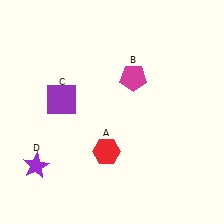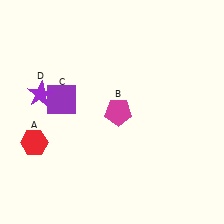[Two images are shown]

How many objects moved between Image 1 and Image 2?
3 objects moved between the two images.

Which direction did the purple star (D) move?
The purple star (D) moved up.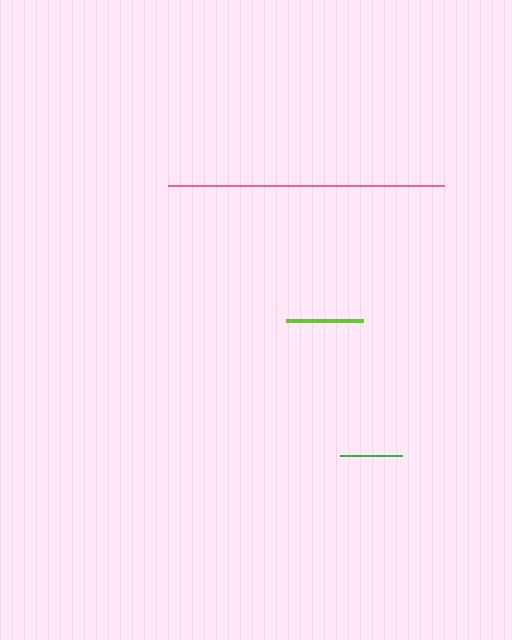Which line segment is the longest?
The pink line is the longest at approximately 276 pixels.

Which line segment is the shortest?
The green line is the shortest at approximately 62 pixels.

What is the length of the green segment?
The green segment is approximately 62 pixels long.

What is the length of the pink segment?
The pink segment is approximately 276 pixels long.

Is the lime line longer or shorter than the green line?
The lime line is longer than the green line.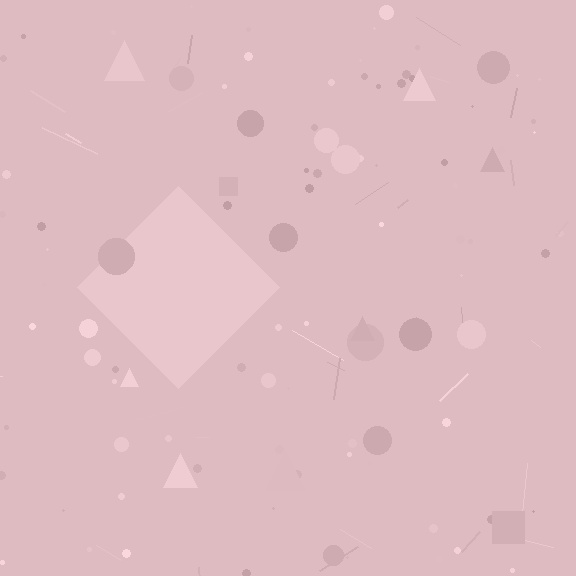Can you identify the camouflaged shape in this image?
The camouflaged shape is a diamond.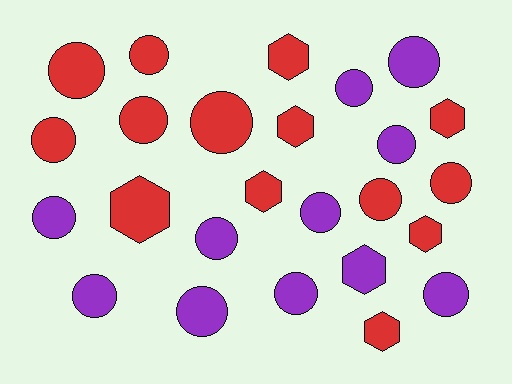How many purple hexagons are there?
There is 1 purple hexagon.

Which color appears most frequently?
Red, with 14 objects.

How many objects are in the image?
There are 25 objects.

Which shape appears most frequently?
Circle, with 17 objects.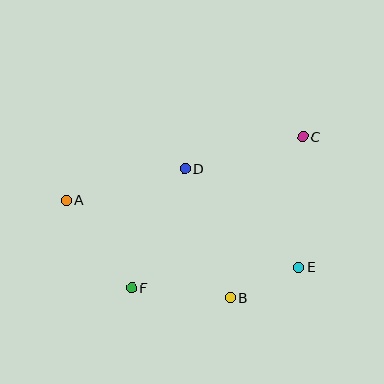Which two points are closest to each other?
Points B and E are closest to each other.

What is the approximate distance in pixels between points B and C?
The distance between B and C is approximately 177 pixels.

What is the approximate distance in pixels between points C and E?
The distance between C and E is approximately 130 pixels.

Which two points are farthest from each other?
Points A and C are farthest from each other.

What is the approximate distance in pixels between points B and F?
The distance between B and F is approximately 99 pixels.